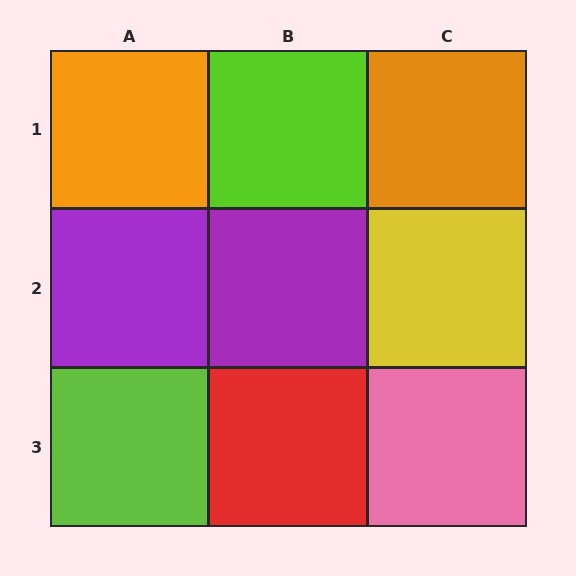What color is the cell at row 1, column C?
Orange.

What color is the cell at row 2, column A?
Purple.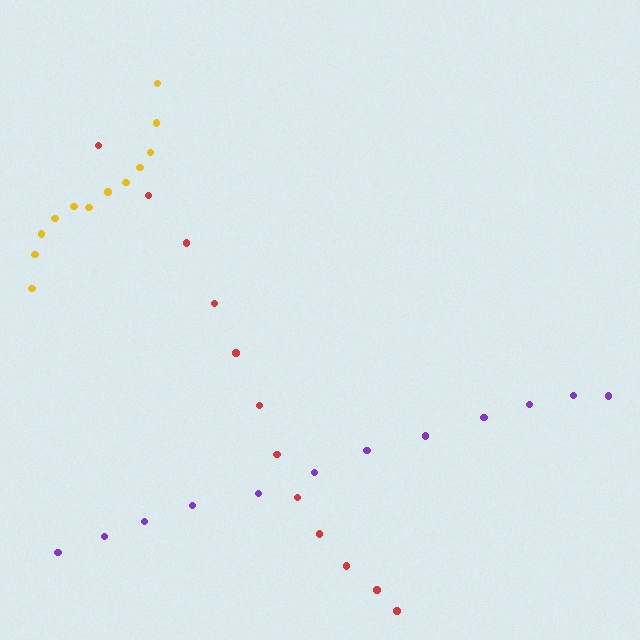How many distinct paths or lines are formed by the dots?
There are 3 distinct paths.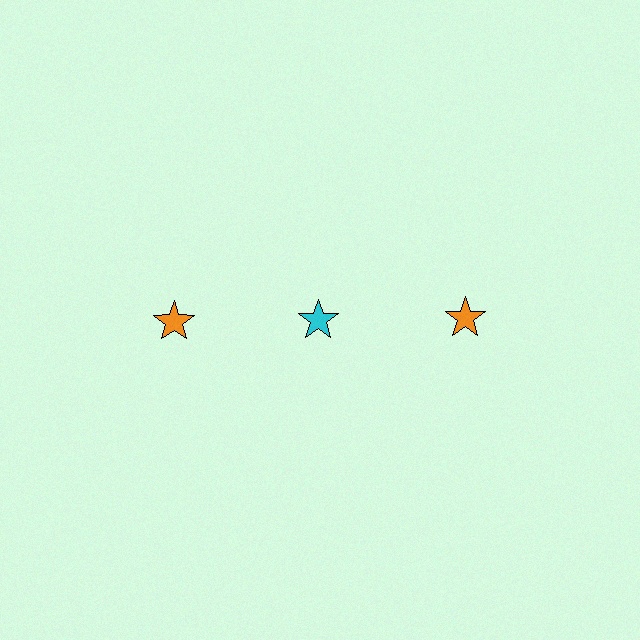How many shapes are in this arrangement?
There are 3 shapes arranged in a grid pattern.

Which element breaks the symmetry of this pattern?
The cyan star in the top row, second from left column breaks the symmetry. All other shapes are orange stars.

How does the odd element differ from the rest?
It has a different color: cyan instead of orange.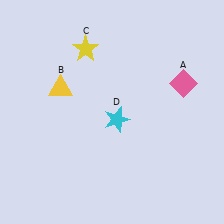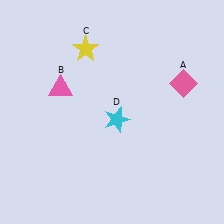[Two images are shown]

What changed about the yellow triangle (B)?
In Image 1, B is yellow. In Image 2, it changed to pink.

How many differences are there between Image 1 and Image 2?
There is 1 difference between the two images.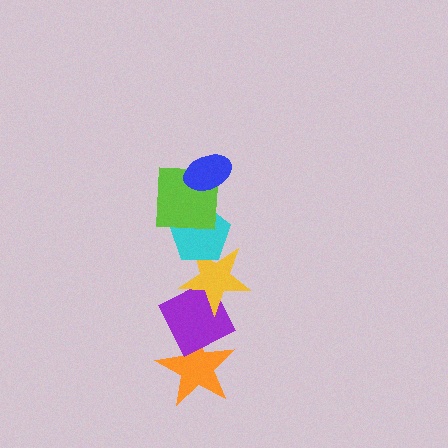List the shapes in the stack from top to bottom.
From top to bottom: the blue ellipse, the lime square, the cyan pentagon, the yellow star, the purple diamond, the orange star.